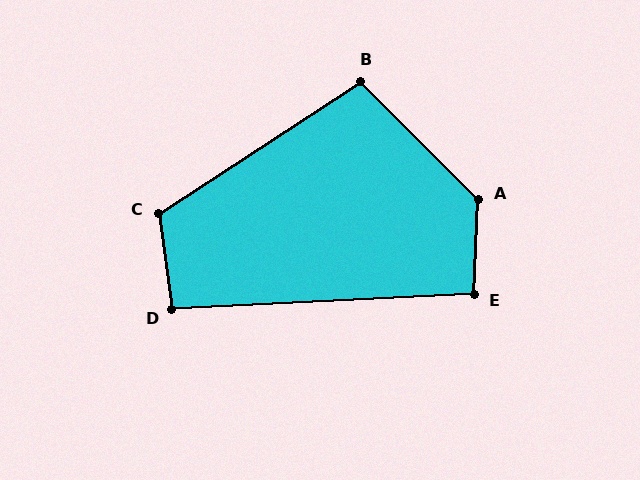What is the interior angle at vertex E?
Approximately 95 degrees (obtuse).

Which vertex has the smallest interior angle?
D, at approximately 95 degrees.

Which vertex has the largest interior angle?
A, at approximately 132 degrees.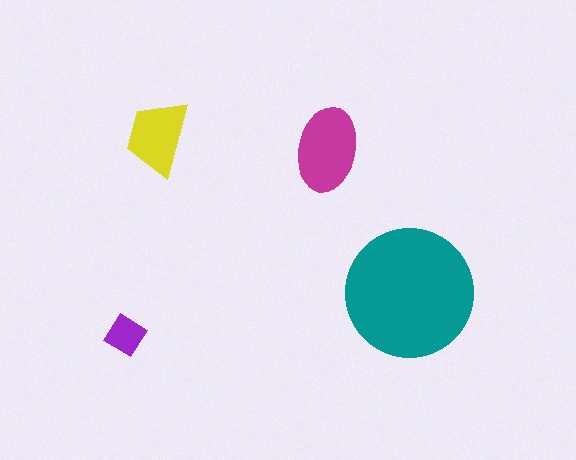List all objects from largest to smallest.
The teal circle, the magenta ellipse, the yellow trapezoid, the purple diamond.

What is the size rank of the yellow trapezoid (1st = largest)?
3rd.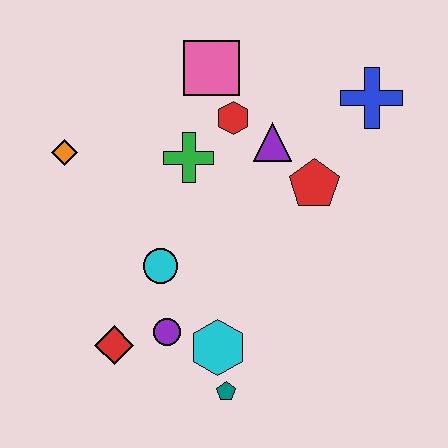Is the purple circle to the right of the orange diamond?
Yes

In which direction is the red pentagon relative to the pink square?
The red pentagon is below the pink square.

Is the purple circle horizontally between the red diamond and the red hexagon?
Yes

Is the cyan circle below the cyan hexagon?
No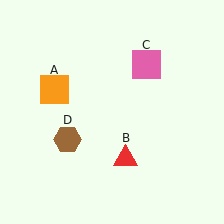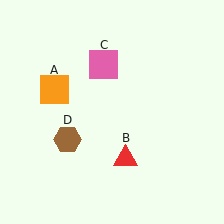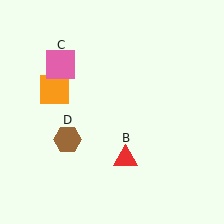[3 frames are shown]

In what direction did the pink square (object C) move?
The pink square (object C) moved left.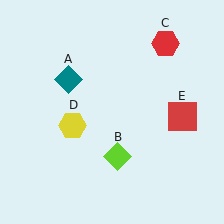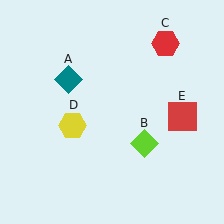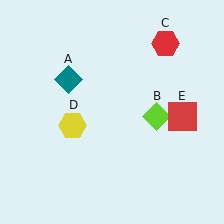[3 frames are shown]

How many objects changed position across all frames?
1 object changed position: lime diamond (object B).